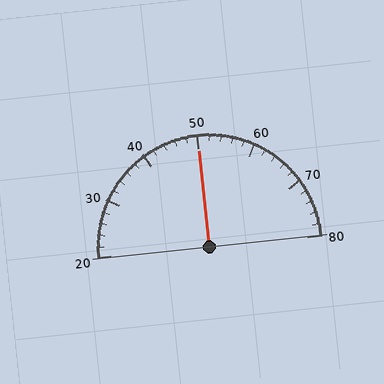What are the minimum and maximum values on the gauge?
The gauge ranges from 20 to 80.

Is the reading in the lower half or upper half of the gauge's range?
The reading is in the upper half of the range (20 to 80).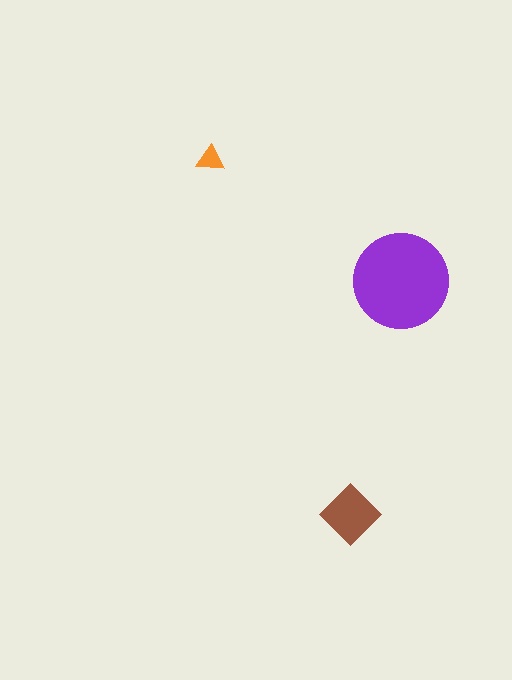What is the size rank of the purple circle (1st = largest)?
1st.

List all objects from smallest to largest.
The orange triangle, the brown diamond, the purple circle.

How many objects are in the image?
There are 3 objects in the image.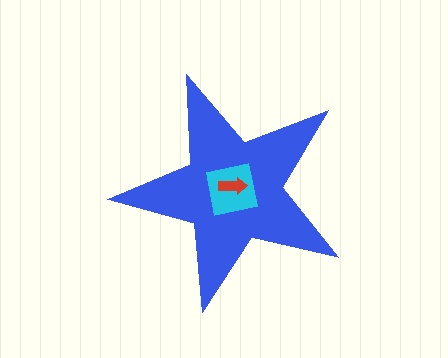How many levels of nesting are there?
3.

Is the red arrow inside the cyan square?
Yes.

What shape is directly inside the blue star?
The cyan square.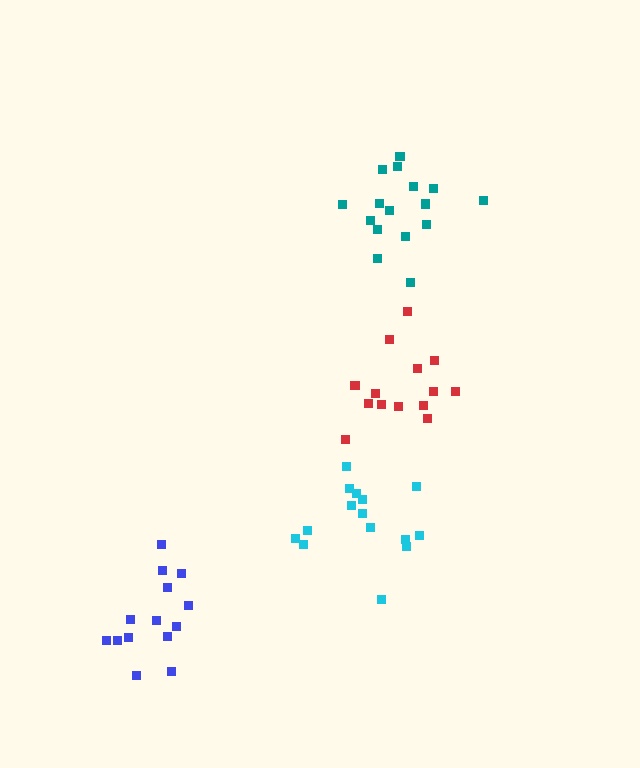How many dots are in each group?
Group 1: 14 dots, Group 2: 16 dots, Group 3: 15 dots, Group 4: 14 dots (59 total).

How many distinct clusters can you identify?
There are 4 distinct clusters.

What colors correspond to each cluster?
The clusters are colored: red, teal, cyan, blue.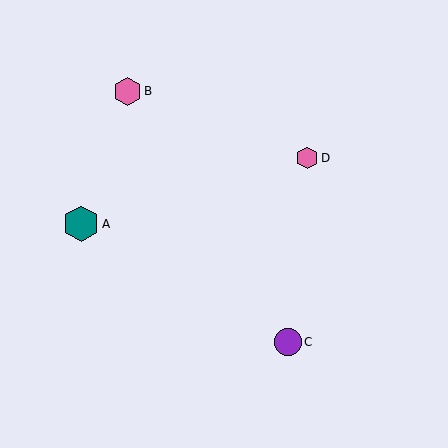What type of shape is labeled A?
Shape A is a teal hexagon.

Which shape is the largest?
The teal hexagon (labeled A) is the largest.